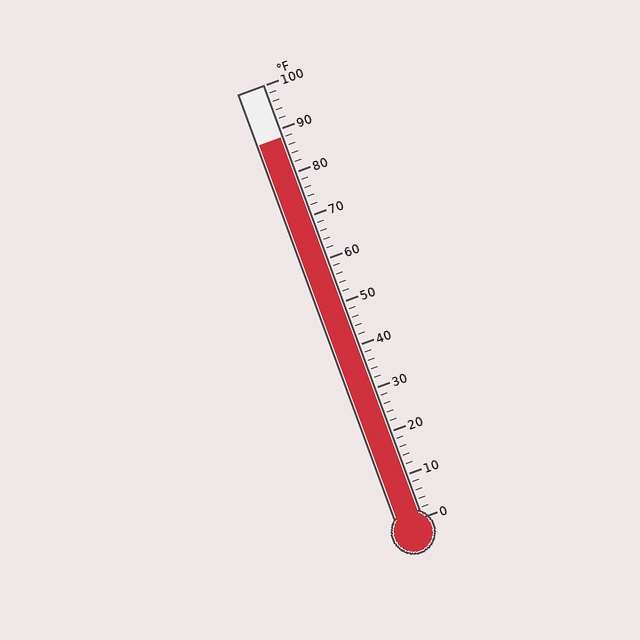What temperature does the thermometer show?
The thermometer shows approximately 88°F.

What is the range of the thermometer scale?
The thermometer scale ranges from 0°F to 100°F.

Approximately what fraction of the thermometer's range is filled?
The thermometer is filled to approximately 90% of its range.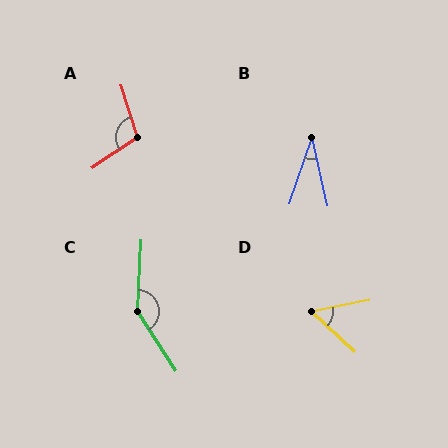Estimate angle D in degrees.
Approximately 53 degrees.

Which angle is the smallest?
B, at approximately 31 degrees.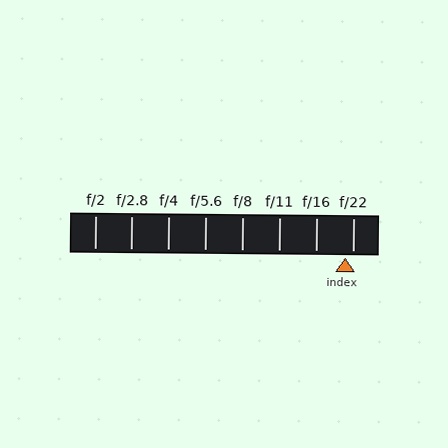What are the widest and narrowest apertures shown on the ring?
The widest aperture shown is f/2 and the narrowest is f/22.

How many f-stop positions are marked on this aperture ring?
There are 8 f-stop positions marked.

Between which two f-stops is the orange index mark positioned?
The index mark is between f/16 and f/22.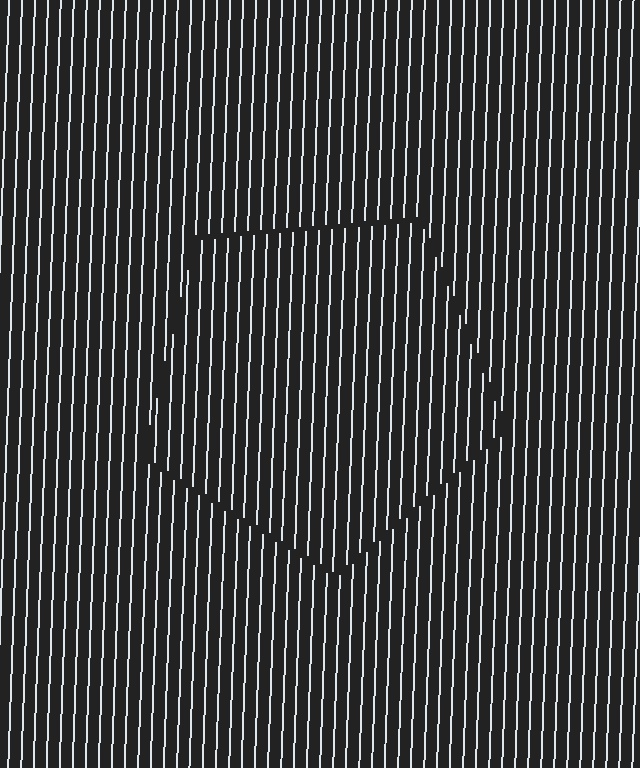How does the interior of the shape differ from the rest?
The interior of the shape contains the same grating, shifted by half a period — the contour is defined by the phase discontinuity where line-ends from the inner and outer gratings abut.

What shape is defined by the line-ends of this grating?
An illusory pentagon. The interior of the shape contains the same grating, shifted by half a period — the contour is defined by the phase discontinuity where line-ends from the inner and outer gratings abut.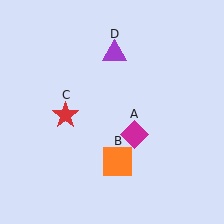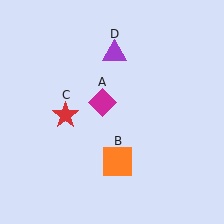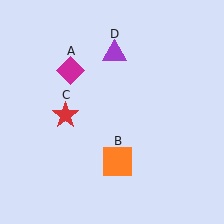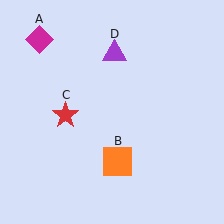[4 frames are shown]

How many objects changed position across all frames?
1 object changed position: magenta diamond (object A).